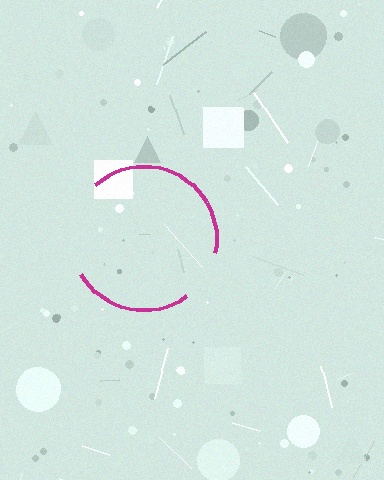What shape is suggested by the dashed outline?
The dashed outline suggests a circle.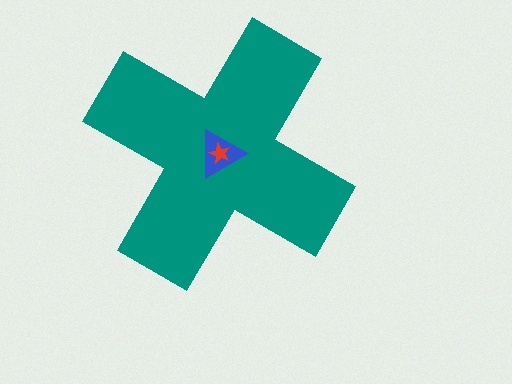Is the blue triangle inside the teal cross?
Yes.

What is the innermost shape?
The red star.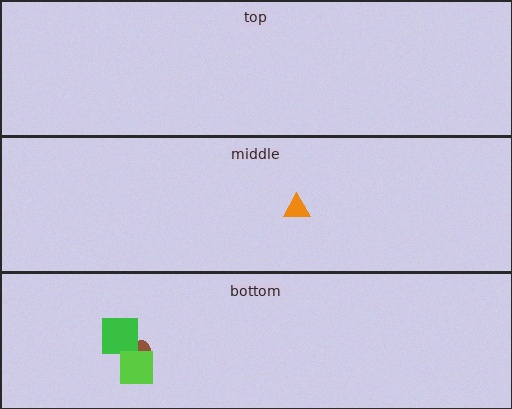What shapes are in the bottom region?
The brown ellipse, the green square, the lime square.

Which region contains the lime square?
The bottom region.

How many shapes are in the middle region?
1.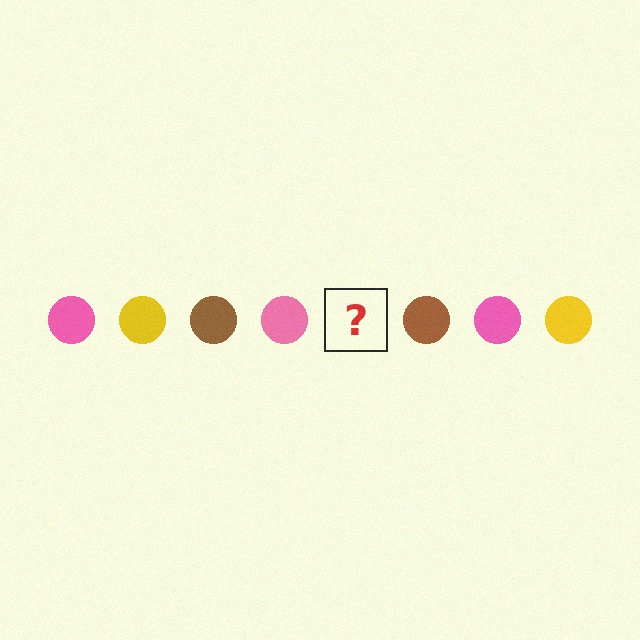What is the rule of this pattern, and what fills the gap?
The rule is that the pattern cycles through pink, yellow, brown circles. The gap should be filled with a yellow circle.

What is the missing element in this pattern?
The missing element is a yellow circle.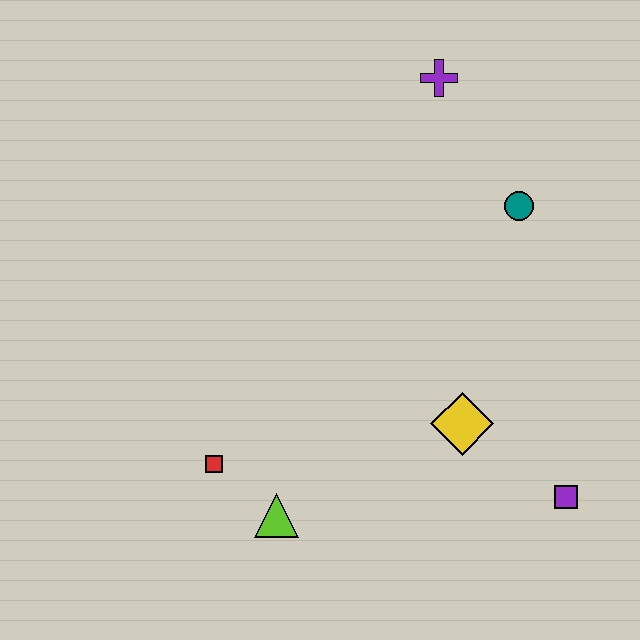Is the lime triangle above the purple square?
No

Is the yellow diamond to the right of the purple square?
No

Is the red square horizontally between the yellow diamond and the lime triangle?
No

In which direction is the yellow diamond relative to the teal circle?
The yellow diamond is below the teal circle.